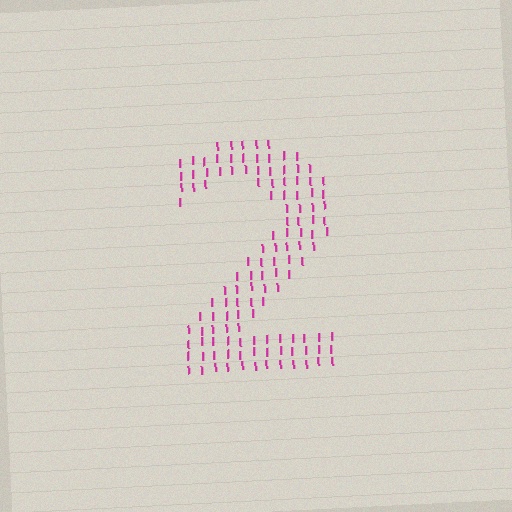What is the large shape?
The large shape is the digit 2.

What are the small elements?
The small elements are letter I's.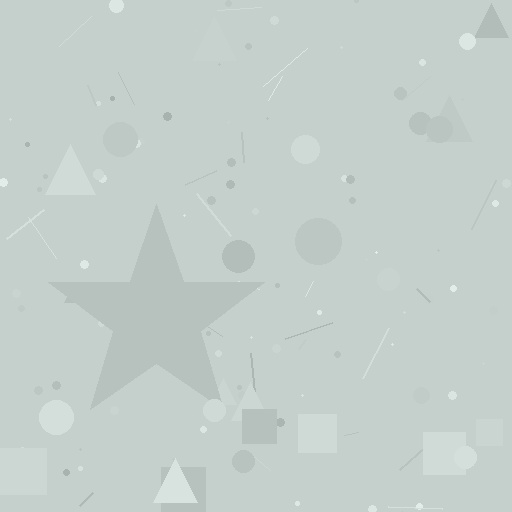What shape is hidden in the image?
A star is hidden in the image.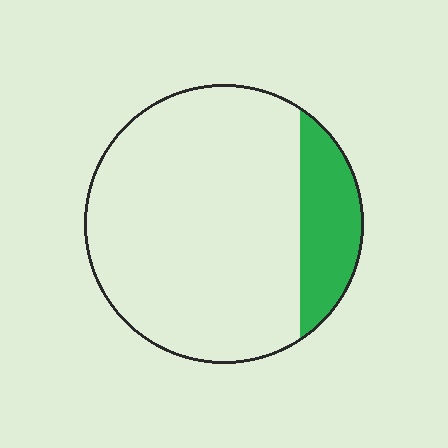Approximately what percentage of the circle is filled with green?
Approximately 15%.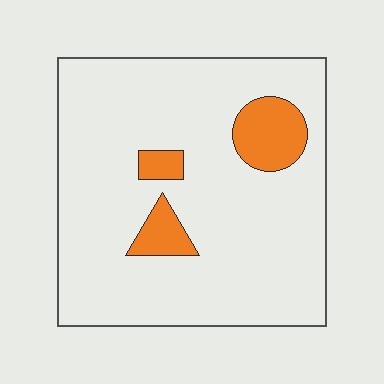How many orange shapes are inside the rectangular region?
3.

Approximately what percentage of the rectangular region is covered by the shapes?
Approximately 10%.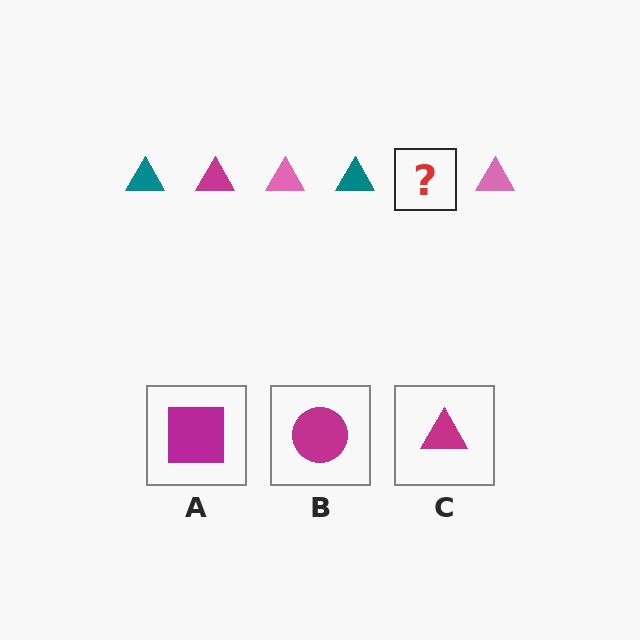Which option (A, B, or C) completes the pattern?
C.